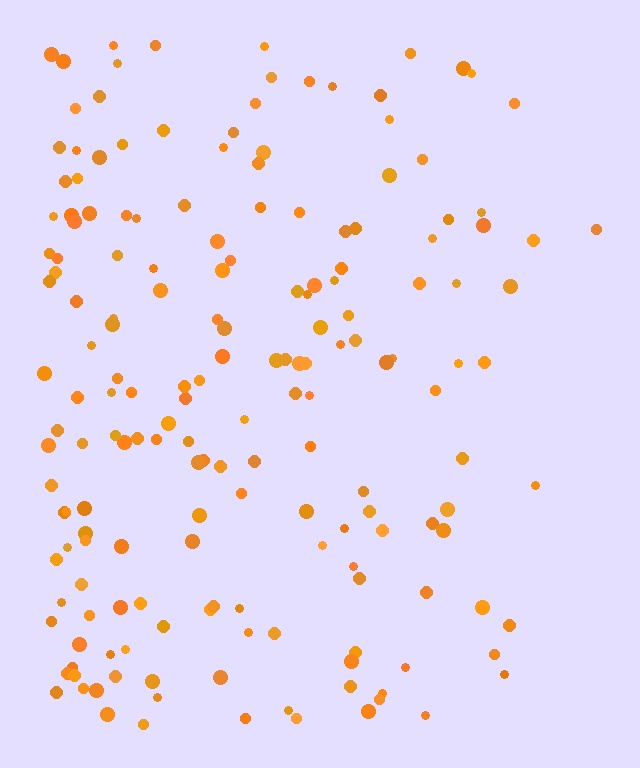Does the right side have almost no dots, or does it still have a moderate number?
Still a moderate number, just noticeably fewer than the left.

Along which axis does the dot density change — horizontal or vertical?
Horizontal.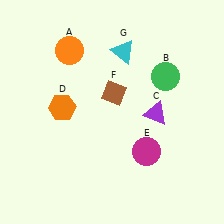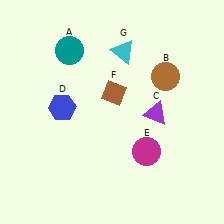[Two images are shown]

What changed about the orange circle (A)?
In Image 1, A is orange. In Image 2, it changed to teal.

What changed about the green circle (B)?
In Image 1, B is green. In Image 2, it changed to brown.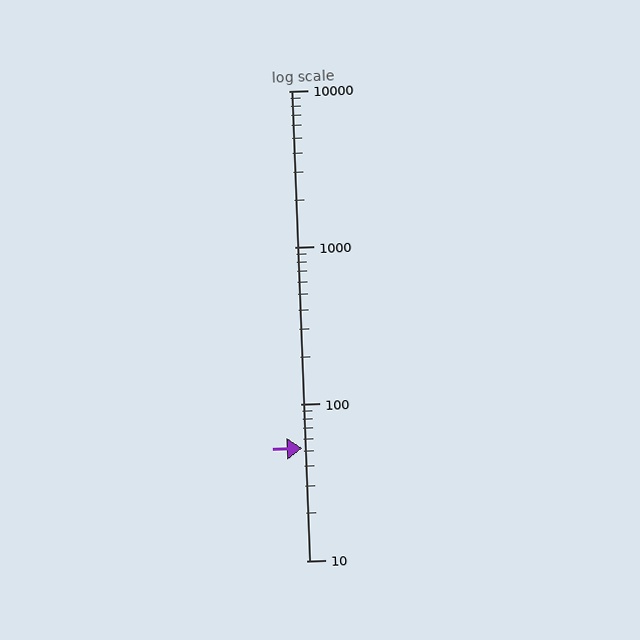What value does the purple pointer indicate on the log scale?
The pointer indicates approximately 52.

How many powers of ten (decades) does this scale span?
The scale spans 3 decades, from 10 to 10000.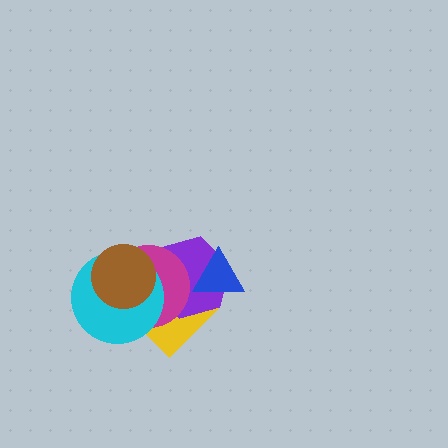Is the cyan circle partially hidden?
Yes, it is partially covered by another shape.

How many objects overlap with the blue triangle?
2 objects overlap with the blue triangle.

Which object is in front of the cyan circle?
The brown circle is in front of the cyan circle.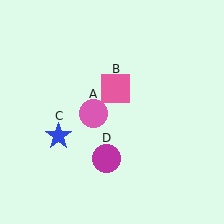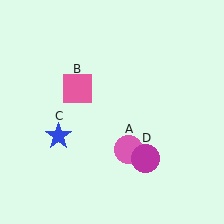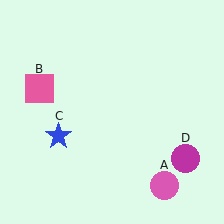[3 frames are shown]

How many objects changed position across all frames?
3 objects changed position: pink circle (object A), pink square (object B), magenta circle (object D).